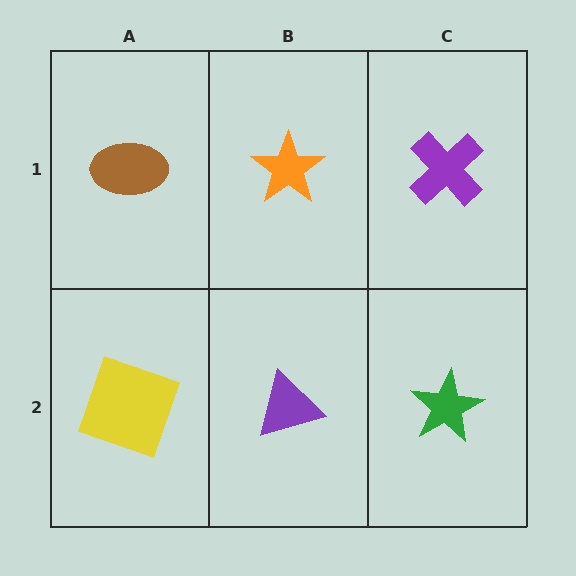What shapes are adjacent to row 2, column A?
A brown ellipse (row 1, column A), a purple triangle (row 2, column B).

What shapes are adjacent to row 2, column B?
An orange star (row 1, column B), a yellow square (row 2, column A), a green star (row 2, column C).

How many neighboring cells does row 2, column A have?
2.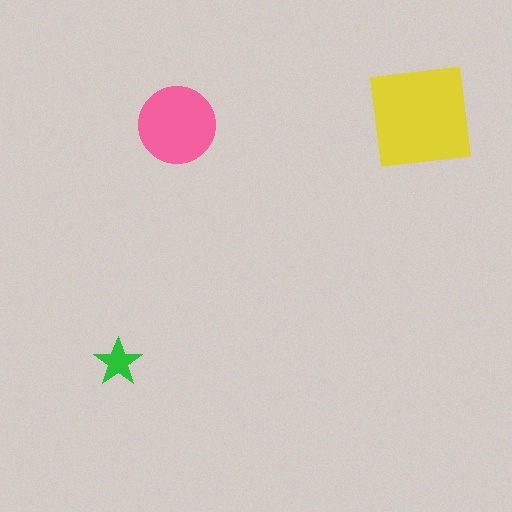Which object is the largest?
The yellow square.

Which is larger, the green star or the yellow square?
The yellow square.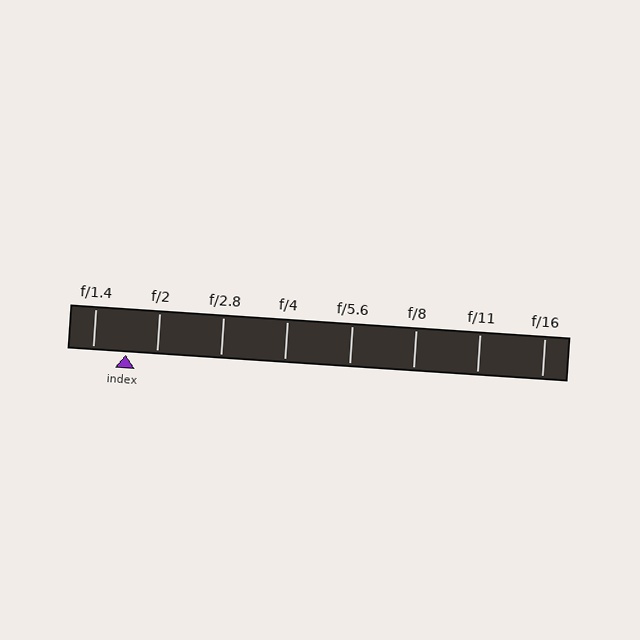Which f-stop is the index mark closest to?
The index mark is closest to f/2.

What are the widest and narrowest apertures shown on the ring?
The widest aperture shown is f/1.4 and the narrowest is f/16.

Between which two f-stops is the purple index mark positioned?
The index mark is between f/1.4 and f/2.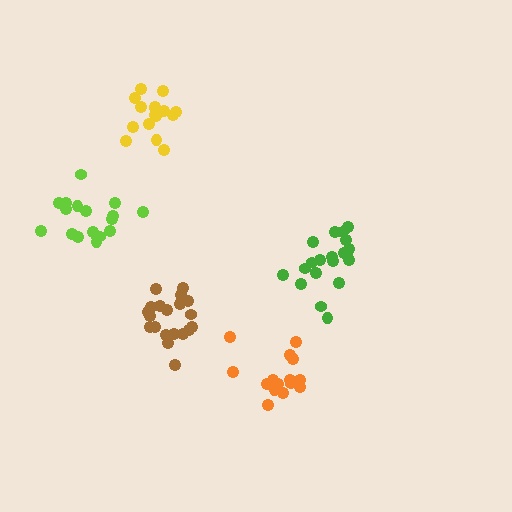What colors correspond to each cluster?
The clusters are colored: green, orange, yellow, brown, lime.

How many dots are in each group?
Group 1: 20 dots, Group 2: 15 dots, Group 3: 16 dots, Group 4: 20 dots, Group 5: 18 dots (89 total).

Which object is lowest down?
The orange cluster is bottommost.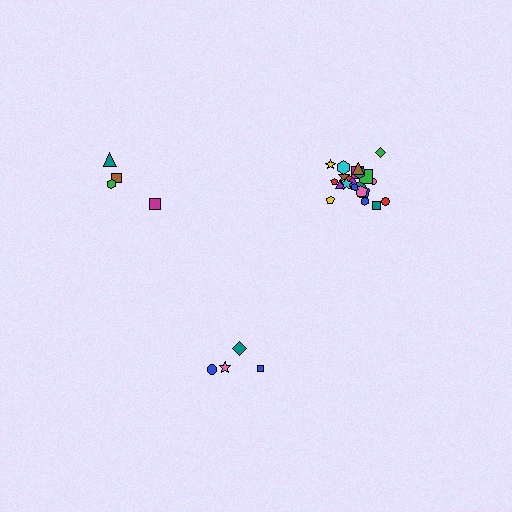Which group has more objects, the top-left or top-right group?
The top-right group.